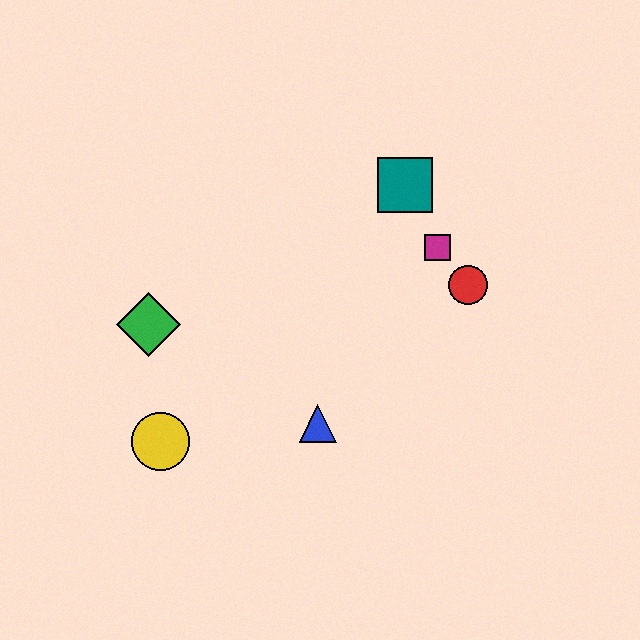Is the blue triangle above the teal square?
No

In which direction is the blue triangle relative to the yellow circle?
The blue triangle is to the right of the yellow circle.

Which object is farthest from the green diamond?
The red circle is farthest from the green diamond.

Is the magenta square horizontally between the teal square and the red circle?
Yes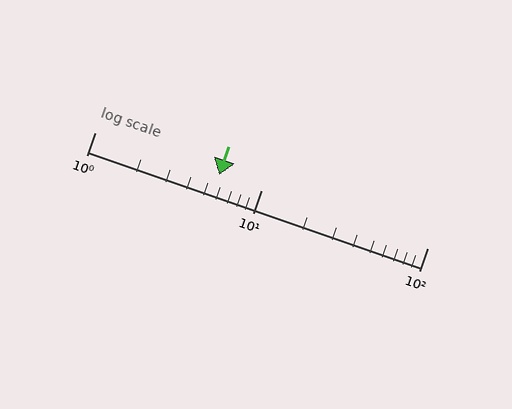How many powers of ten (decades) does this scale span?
The scale spans 2 decades, from 1 to 100.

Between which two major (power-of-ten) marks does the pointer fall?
The pointer is between 1 and 10.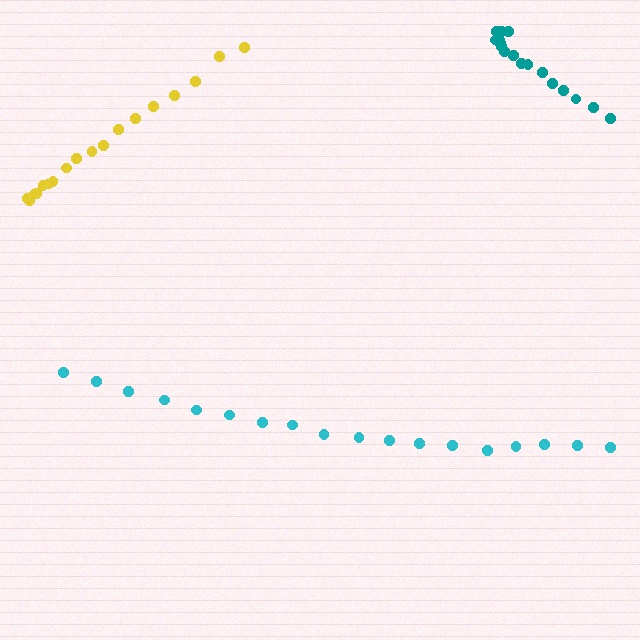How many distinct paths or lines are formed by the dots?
There are 3 distinct paths.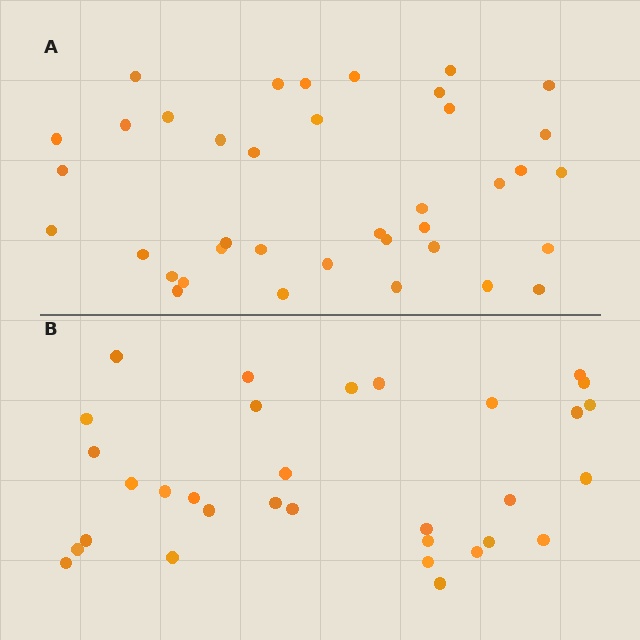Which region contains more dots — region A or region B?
Region A (the top region) has more dots.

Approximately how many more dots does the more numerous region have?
Region A has about 6 more dots than region B.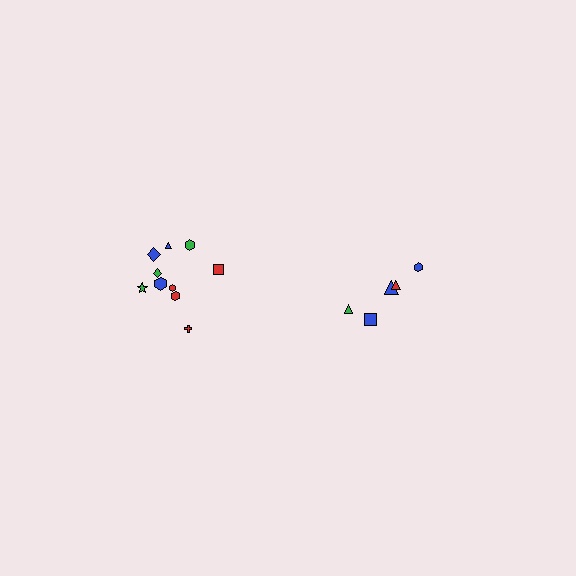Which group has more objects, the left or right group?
The left group.